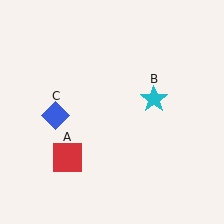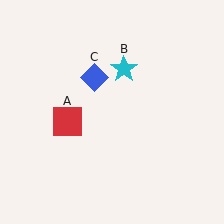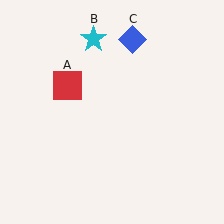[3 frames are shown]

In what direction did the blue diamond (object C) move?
The blue diamond (object C) moved up and to the right.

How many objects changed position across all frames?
3 objects changed position: red square (object A), cyan star (object B), blue diamond (object C).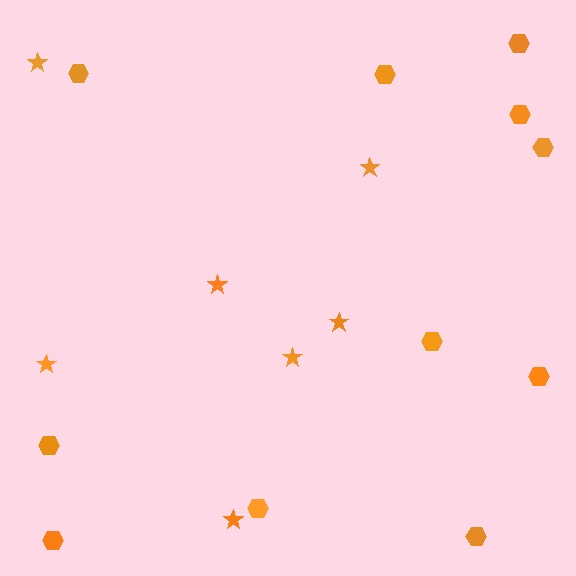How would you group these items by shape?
There are 2 groups: one group of hexagons (11) and one group of stars (7).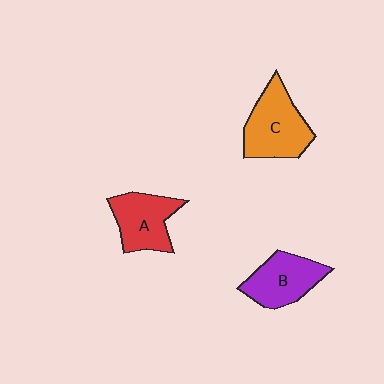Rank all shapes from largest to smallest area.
From largest to smallest: C (orange), B (purple), A (red).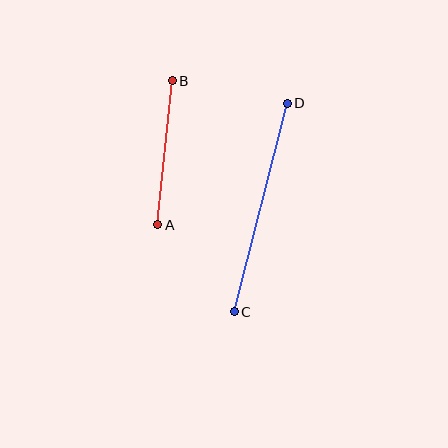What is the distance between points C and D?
The distance is approximately 215 pixels.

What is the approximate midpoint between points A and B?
The midpoint is at approximately (165, 153) pixels.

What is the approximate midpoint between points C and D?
The midpoint is at approximately (261, 208) pixels.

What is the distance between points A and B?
The distance is approximately 145 pixels.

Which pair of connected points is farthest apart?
Points C and D are farthest apart.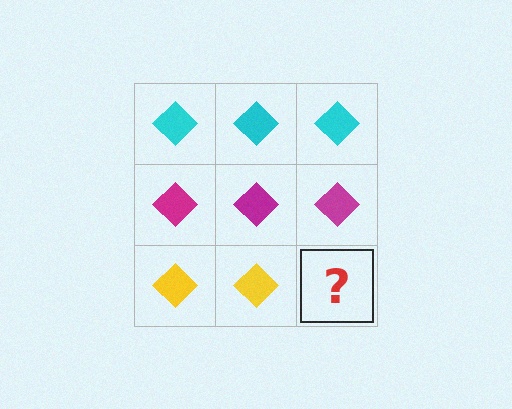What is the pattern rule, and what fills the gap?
The rule is that each row has a consistent color. The gap should be filled with a yellow diamond.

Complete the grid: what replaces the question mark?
The question mark should be replaced with a yellow diamond.